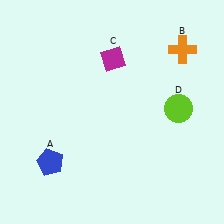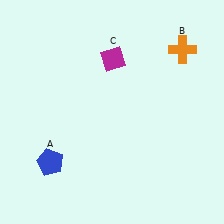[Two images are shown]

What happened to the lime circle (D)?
The lime circle (D) was removed in Image 2. It was in the top-right area of Image 1.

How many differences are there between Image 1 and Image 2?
There is 1 difference between the two images.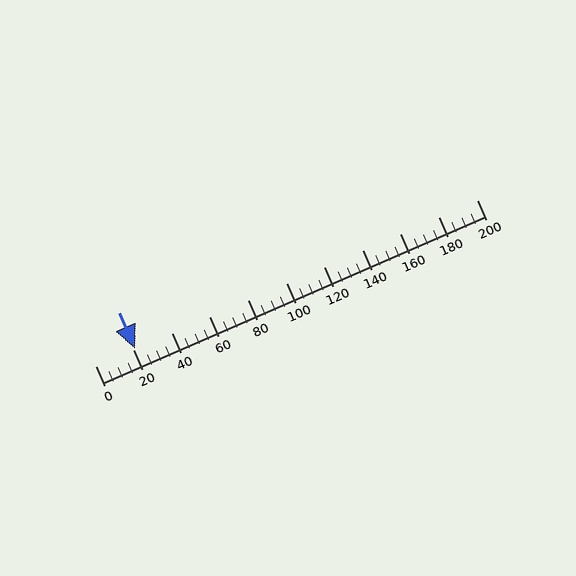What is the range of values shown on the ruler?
The ruler shows values from 0 to 200.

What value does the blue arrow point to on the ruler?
The blue arrow points to approximately 21.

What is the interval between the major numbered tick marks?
The major tick marks are spaced 20 units apart.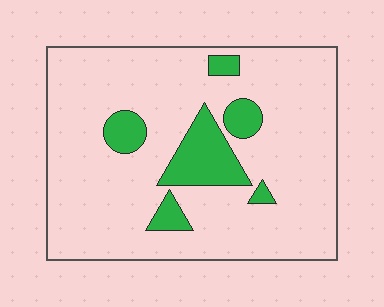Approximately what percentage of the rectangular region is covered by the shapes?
Approximately 15%.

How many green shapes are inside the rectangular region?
6.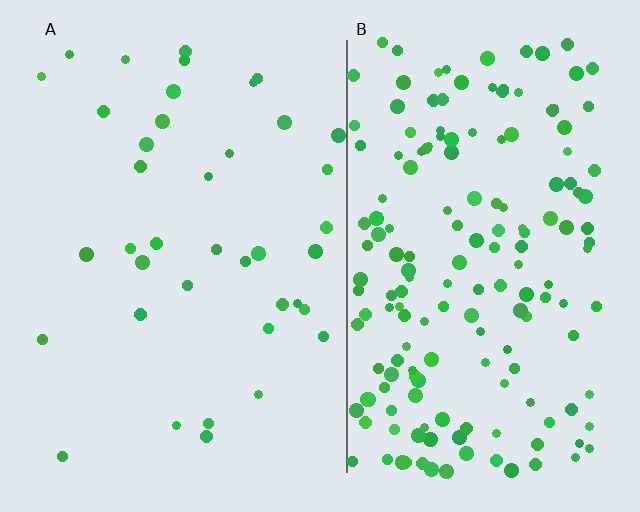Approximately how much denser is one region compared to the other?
Approximately 4.5× — region B over region A.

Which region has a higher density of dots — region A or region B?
B (the right).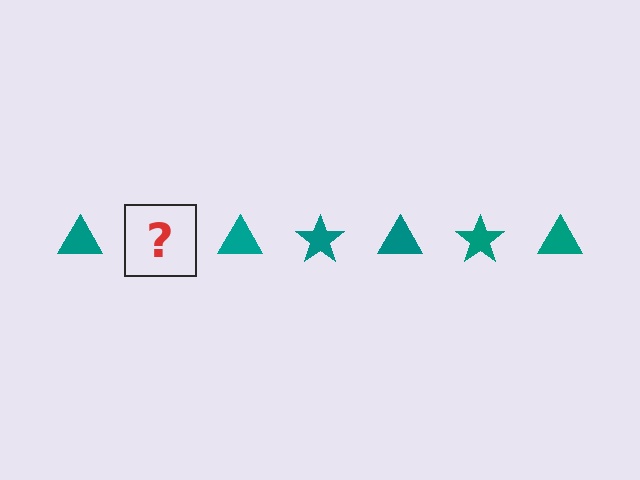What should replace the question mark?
The question mark should be replaced with a teal star.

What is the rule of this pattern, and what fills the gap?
The rule is that the pattern cycles through triangle, star shapes in teal. The gap should be filled with a teal star.